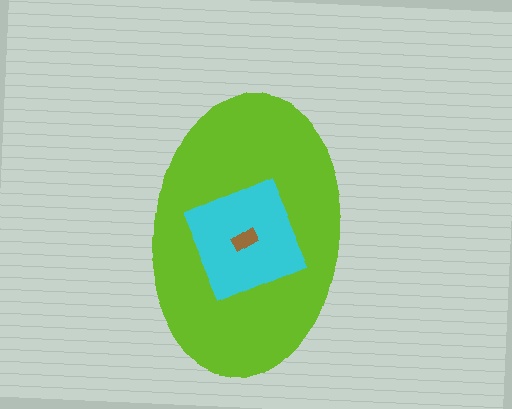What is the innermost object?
The brown rectangle.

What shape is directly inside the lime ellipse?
The cyan square.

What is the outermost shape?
The lime ellipse.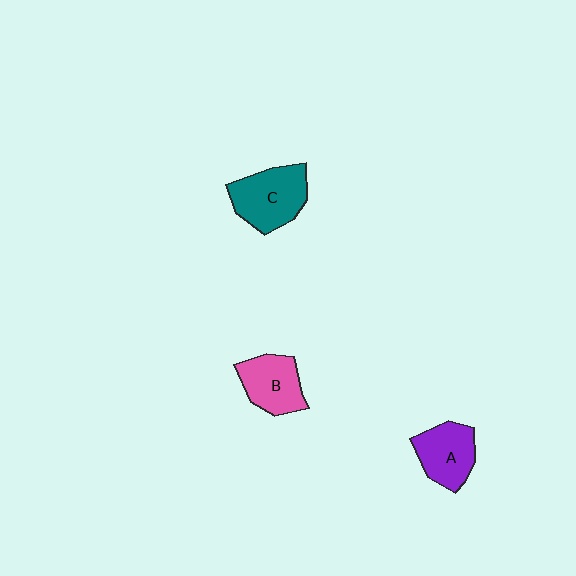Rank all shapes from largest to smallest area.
From largest to smallest: C (teal), B (pink), A (purple).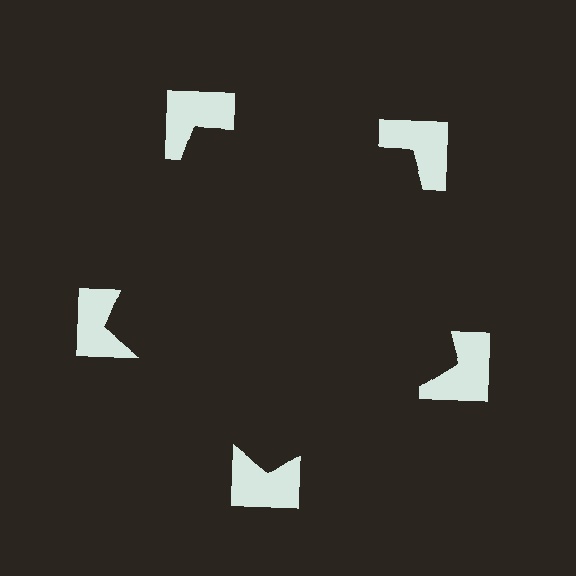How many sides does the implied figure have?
5 sides.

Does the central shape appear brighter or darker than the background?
It typically appears slightly darker than the background, even though no actual brightness change is drawn.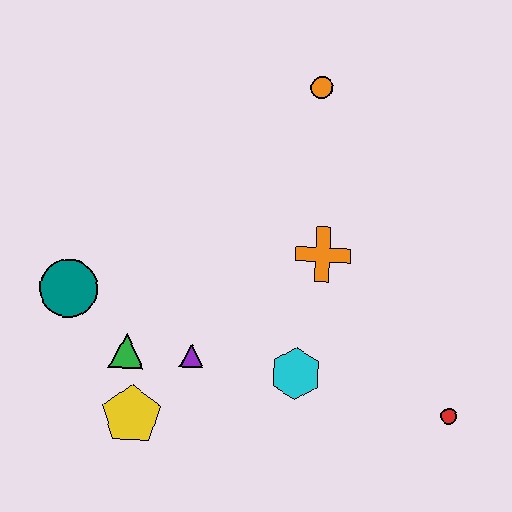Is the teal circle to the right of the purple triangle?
No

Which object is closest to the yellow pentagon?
The green triangle is closest to the yellow pentagon.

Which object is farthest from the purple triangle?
The orange circle is farthest from the purple triangle.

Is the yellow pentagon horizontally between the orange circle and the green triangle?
Yes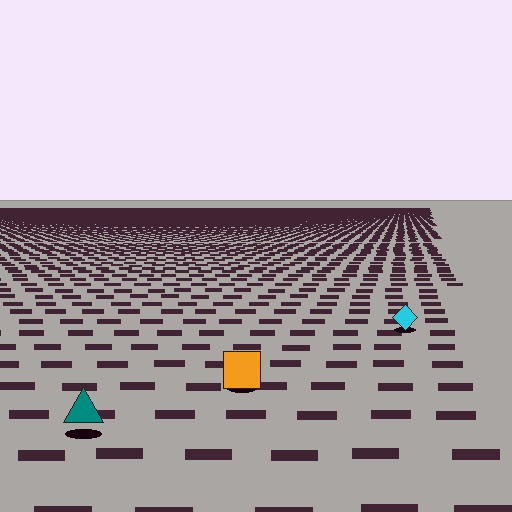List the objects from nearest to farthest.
From nearest to farthest: the teal triangle, the orange square, the cyan diamond.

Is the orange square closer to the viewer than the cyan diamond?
Yes. The orange square is closer — you can tell from the texture gradient: the ground texture is coarser near it.